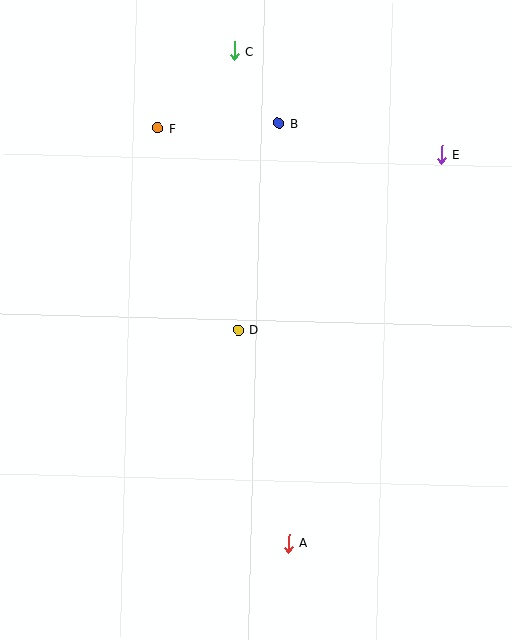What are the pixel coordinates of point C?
Point C is at (234, 51).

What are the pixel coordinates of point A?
Point A is at (289, 543).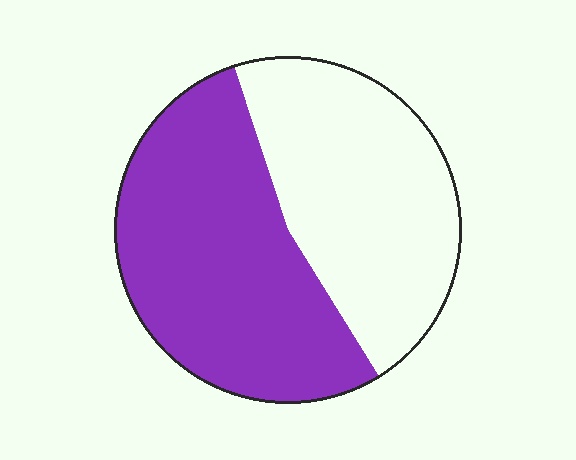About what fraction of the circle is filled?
About one half (1/2).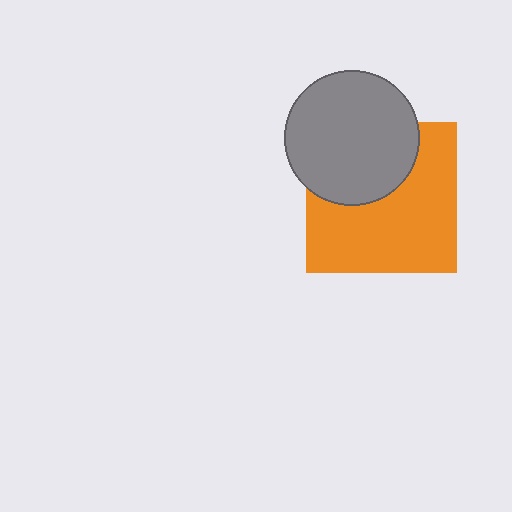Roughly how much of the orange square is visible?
About half of it is visible (roughly 64%).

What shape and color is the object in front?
The object in front is a gray circle.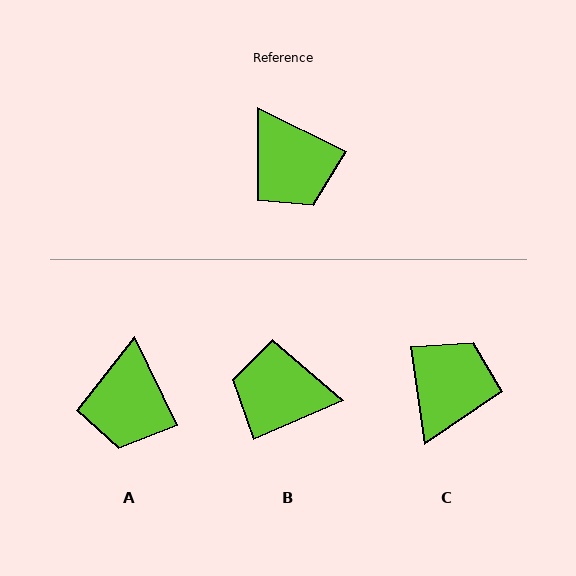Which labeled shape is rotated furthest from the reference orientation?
B, about 130 degrees away.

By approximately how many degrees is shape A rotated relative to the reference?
Approximately 38 degrees clockwise.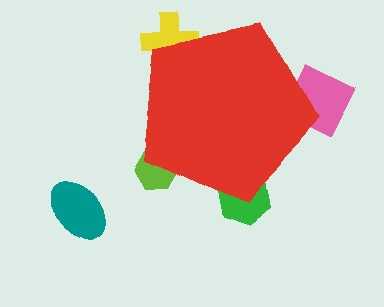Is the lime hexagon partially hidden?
Yes, the lime hexagon is partially hidden behind the red pentagon.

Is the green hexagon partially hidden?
Yes, the green hexagon is partially hidden behind the red pentagon.